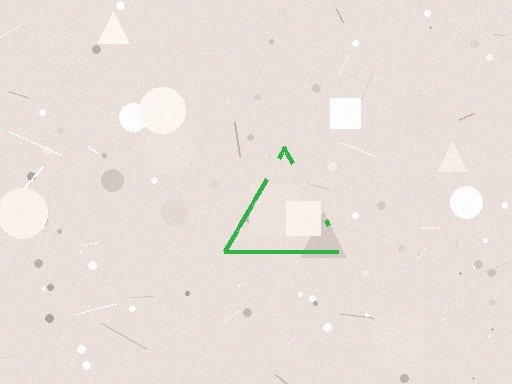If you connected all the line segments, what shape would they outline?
They would outline a triangle.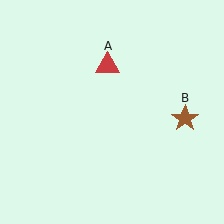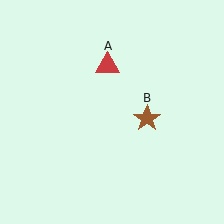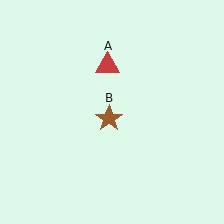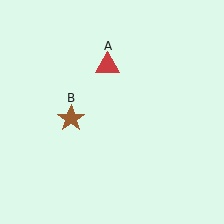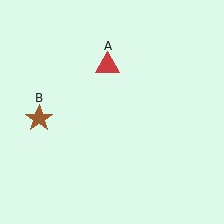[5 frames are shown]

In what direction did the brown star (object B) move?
The brown star (object B) moved left.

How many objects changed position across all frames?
1 object changed position: brown star (object B).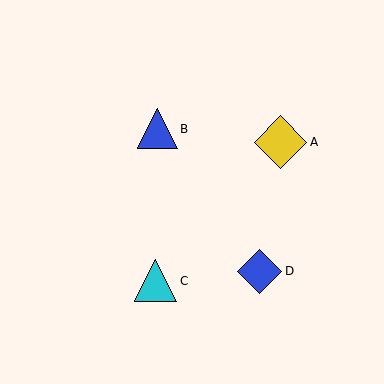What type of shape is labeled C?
Shape C is a cyan triangle.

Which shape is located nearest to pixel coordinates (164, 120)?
The blue triangle (labeled B) at (157, 129) is nearest to that location.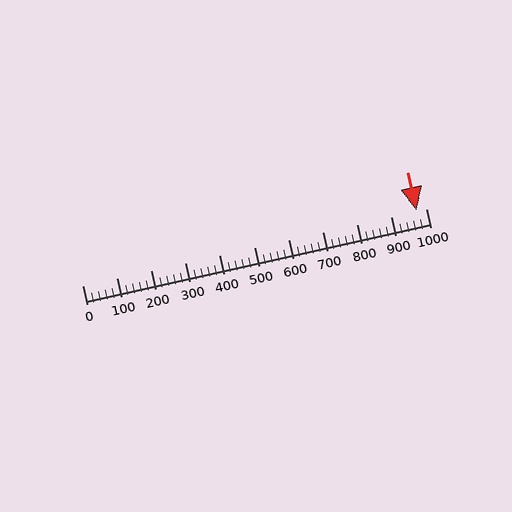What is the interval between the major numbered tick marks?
The major tick marks are spaced 100 units apart.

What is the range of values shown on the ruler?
The ruler shows values from 0 to 1000.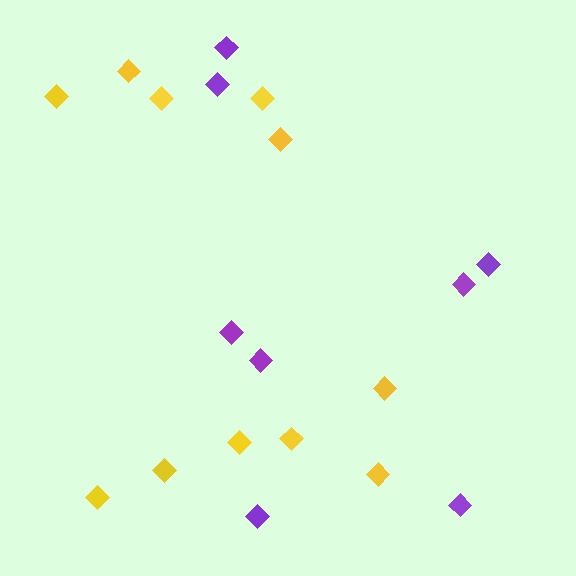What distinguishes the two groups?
There are 2 groups: one group of purple diamonds (8) and one group of yellow diamonds (11).